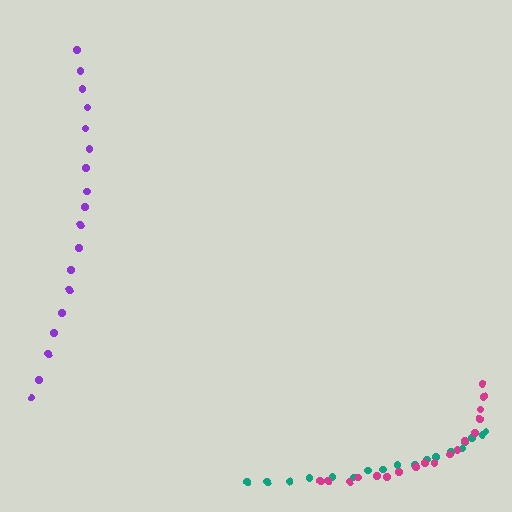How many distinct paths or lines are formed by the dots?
There are 3 distinct paths.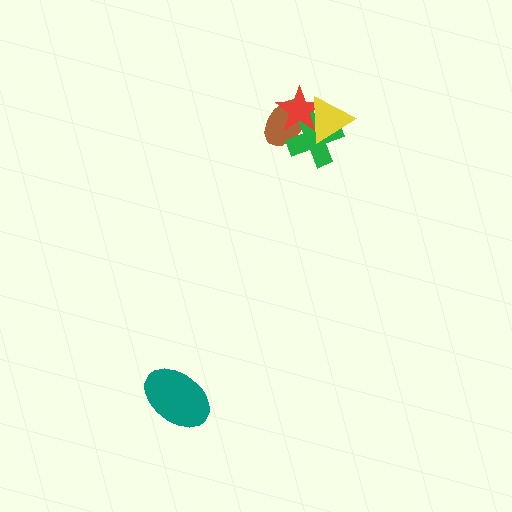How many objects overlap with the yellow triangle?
3 objects overlap with the yellow triangle.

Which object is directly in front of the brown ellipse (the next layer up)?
The green cross is directly in front of the brown ellipse.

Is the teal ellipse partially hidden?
No, no other shape covers it.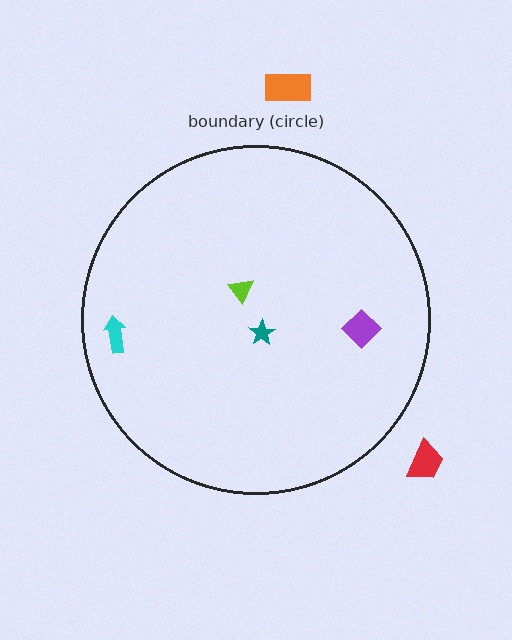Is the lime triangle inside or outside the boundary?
Inside.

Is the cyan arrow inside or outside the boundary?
Inside.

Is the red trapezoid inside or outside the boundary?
Outside.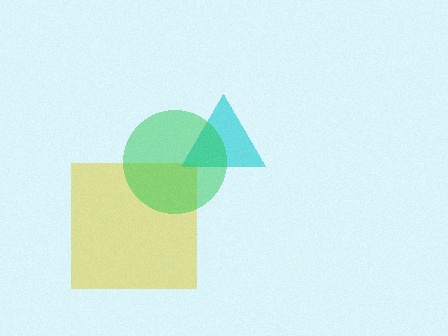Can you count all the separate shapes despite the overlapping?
Yes, there are 3 separate shapes.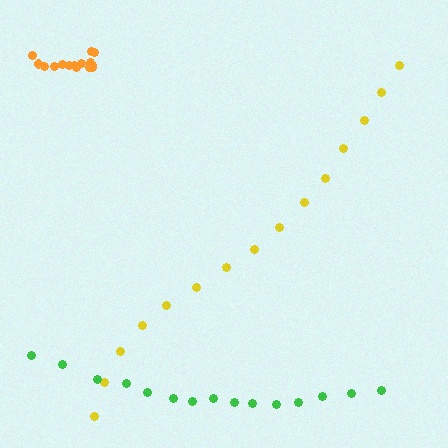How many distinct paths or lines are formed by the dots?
There are 3 distinct paths.